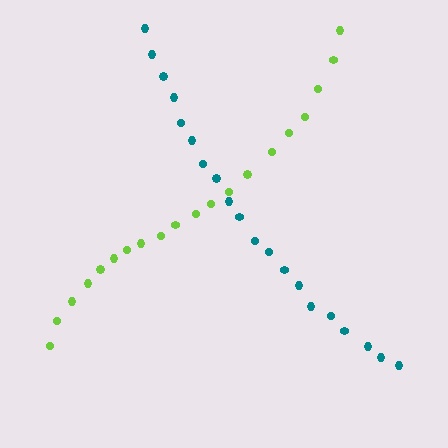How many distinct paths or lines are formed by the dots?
There are 2 distinct paths.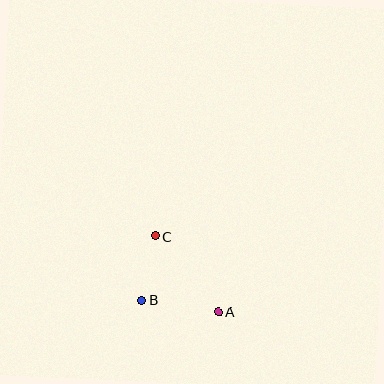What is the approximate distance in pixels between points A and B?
The distance between A and B is approximately 78 pixels.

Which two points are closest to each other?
Points B and C are closest to each other.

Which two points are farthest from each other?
Points A and C are farthest from each other.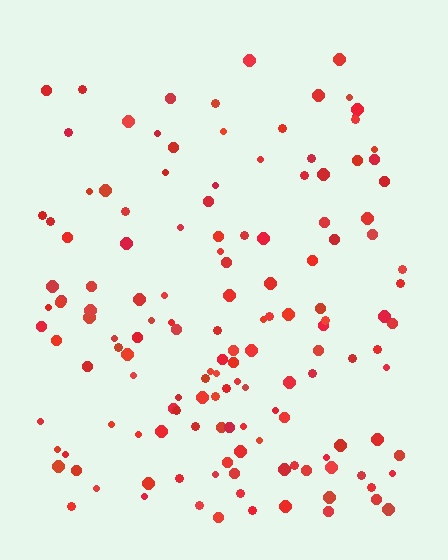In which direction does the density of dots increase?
From top to bottom, with the bottom side densest.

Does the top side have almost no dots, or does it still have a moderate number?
Still a moderate number, just noticeably fewer than the bottom.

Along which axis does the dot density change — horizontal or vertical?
Vertical.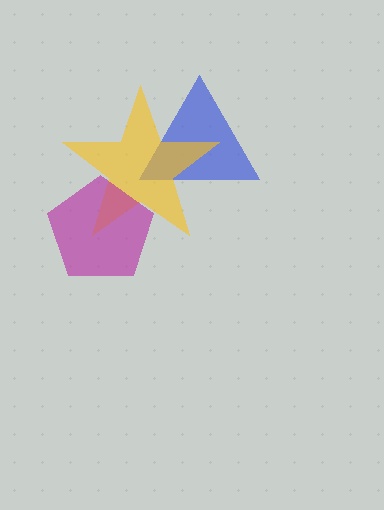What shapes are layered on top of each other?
The layered shapes are: a blue triangle, a yellow star, a magenta pentagon.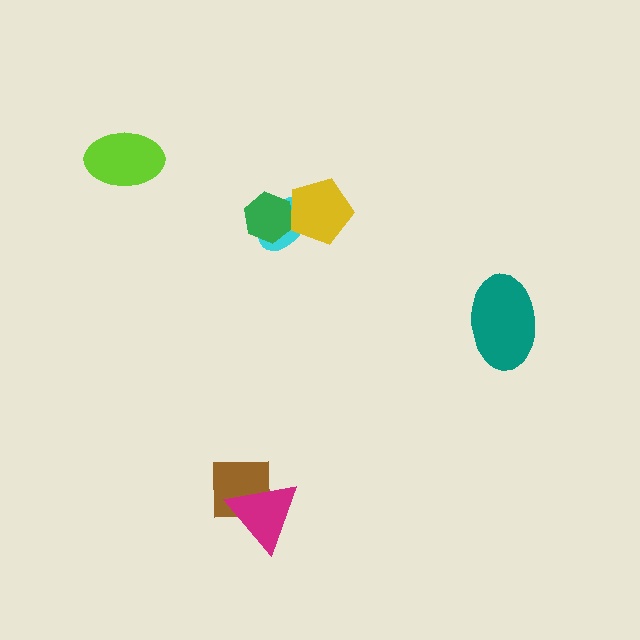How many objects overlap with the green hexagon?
2 objects overlap with the green hexagon.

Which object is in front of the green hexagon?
The yellow pentagon is in front of the green hexagon.